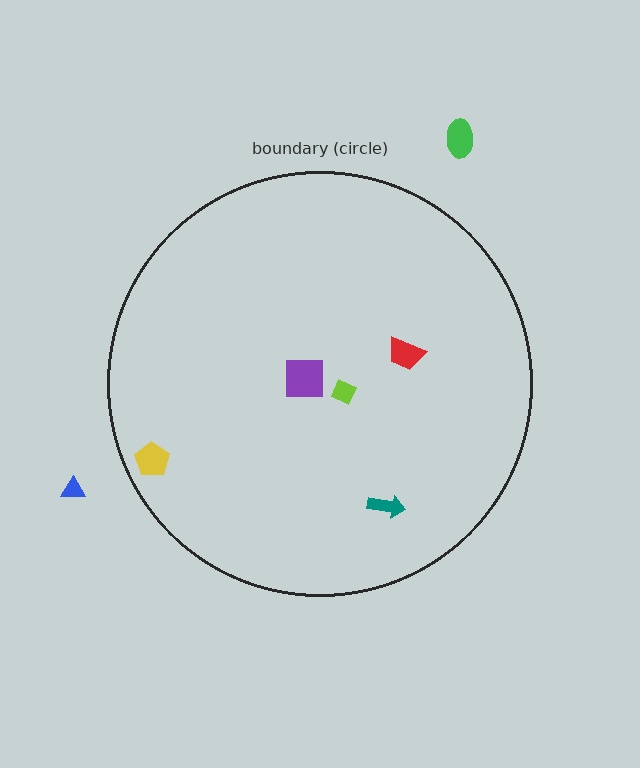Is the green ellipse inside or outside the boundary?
Outside.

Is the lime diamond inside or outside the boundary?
Inside.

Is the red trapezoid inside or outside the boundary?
Inside.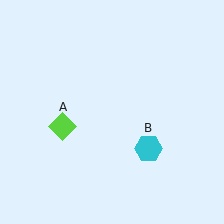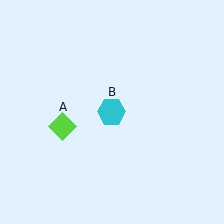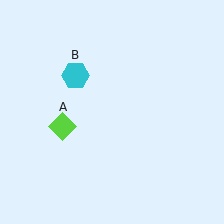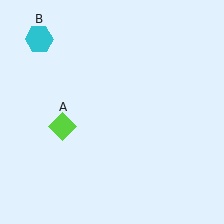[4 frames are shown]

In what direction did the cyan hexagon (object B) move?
The cyan hexagon (object B) moved up and to the left.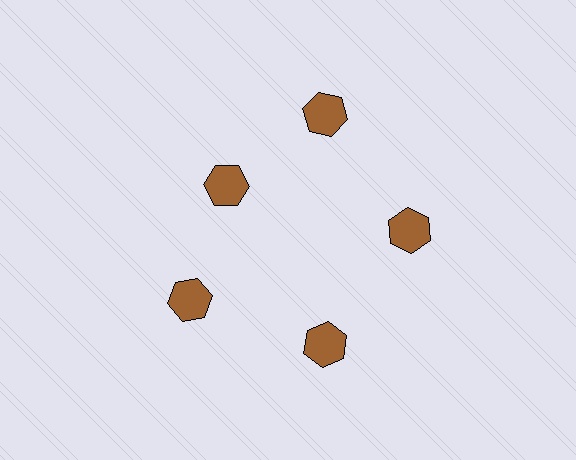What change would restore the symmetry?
The symmetry would be restored by moving it outward, back onto the ring so that all 5 hexagons sit at equal angles and equal distance from the center.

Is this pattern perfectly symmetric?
No. The 5 brown hexagons are arranged in a ring, but one element near the 10 o'clock position is pulled inward toward the center, breaking the 5-fold rotational symmetry.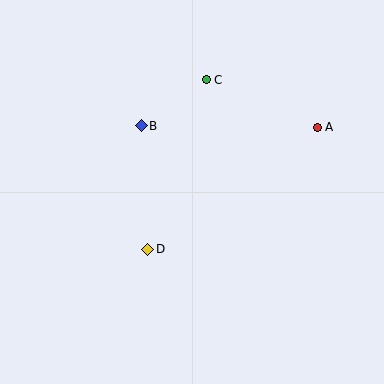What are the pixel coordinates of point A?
Point A is at (317, 127).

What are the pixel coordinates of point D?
Point D is at (148, 249).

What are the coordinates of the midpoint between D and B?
The midpoint between D and B is at (145, 187).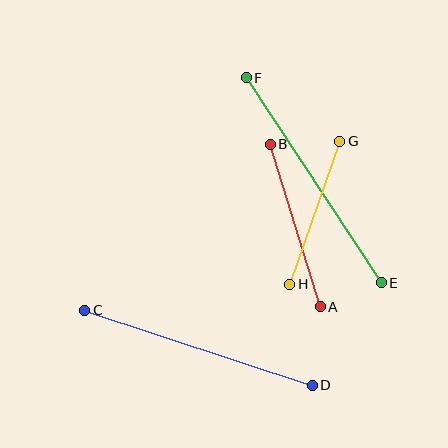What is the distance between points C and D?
The distance is approximately 240 pixels.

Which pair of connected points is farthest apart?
Points E and F are farthest apart.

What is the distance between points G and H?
The distance is approximately 152 pixels.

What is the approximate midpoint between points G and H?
The midpoint is at approximately (315, 213) pixels.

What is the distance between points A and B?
The distance is approximately 170 pixels.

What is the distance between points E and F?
The distance is approximately 246 pixels.